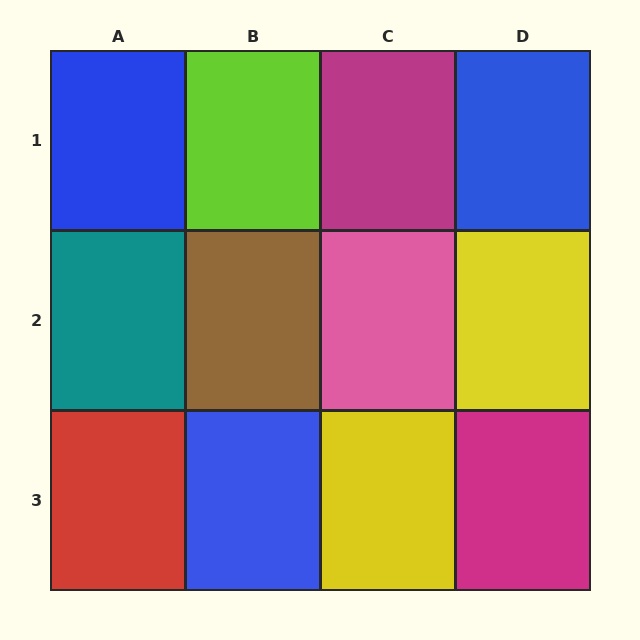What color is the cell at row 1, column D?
Blue.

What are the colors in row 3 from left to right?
Red, blue, yellow, magenta.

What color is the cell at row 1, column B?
Lime.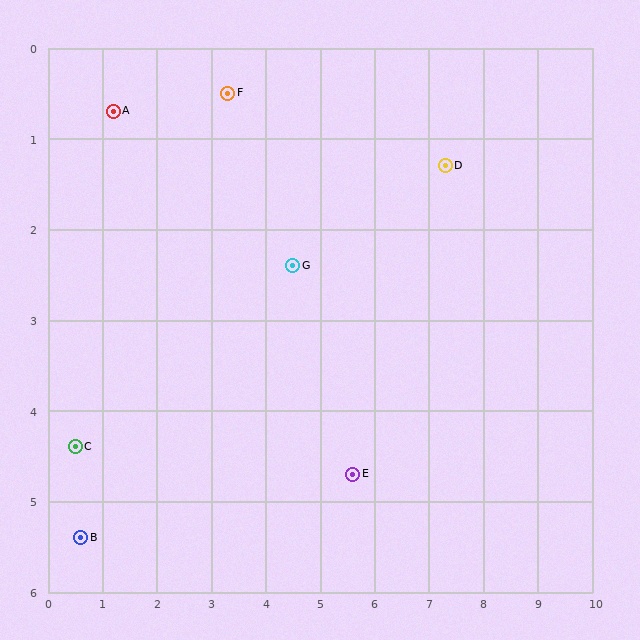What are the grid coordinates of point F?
Point F is at approximately (3.3, 0.5).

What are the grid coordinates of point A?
Point A is at approximately (1.2, 0.7).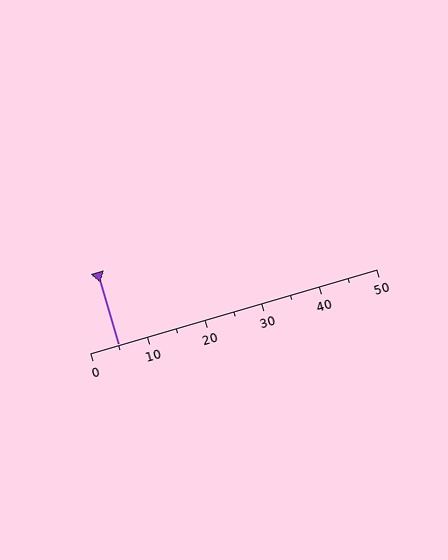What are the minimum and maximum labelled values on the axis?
The axis runs from 0 to 50.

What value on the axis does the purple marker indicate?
The marker indicates approximately 5.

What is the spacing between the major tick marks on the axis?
The major ticks are spaced 10 apart.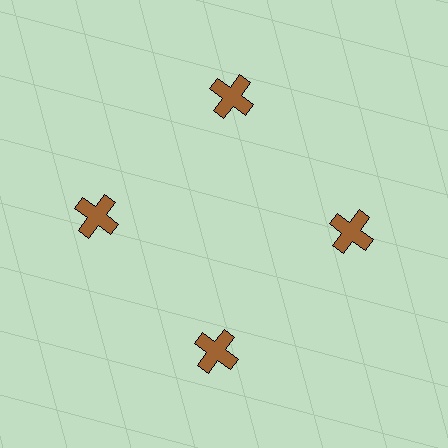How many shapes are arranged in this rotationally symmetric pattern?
There are 4 shapes, arranged in 4 groups of 1.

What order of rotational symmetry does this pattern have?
This pattern has 4-fold rotational symmetry.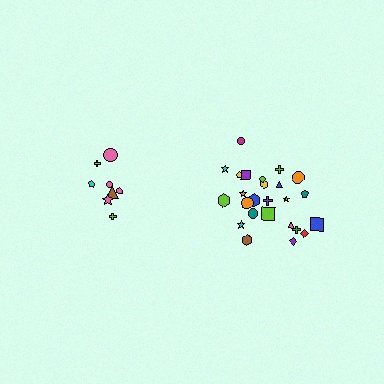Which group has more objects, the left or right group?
The right group.